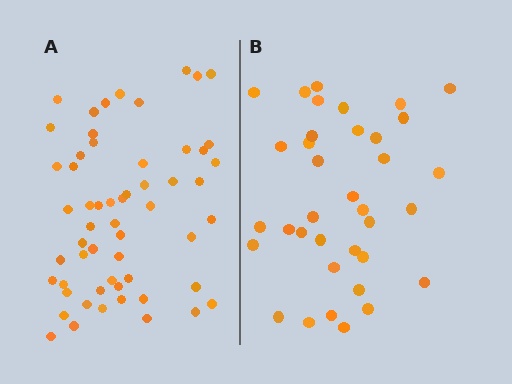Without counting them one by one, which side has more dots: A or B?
Region A (the left region) has more dots.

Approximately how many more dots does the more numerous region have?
Region A has approximately 20 more dots than region B.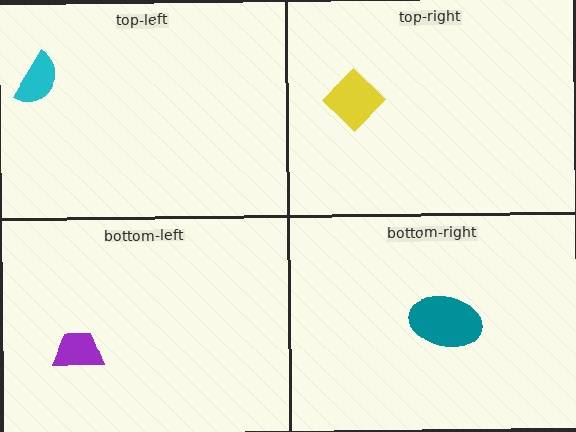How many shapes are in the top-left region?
1.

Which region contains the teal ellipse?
The bottom-right region.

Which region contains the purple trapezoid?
The bottom-left region.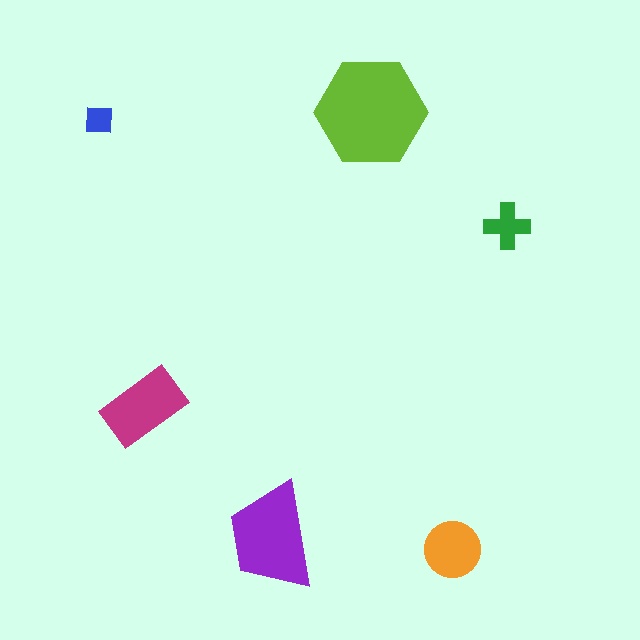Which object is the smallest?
The blue square.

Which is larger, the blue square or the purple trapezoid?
The purple trapezoid.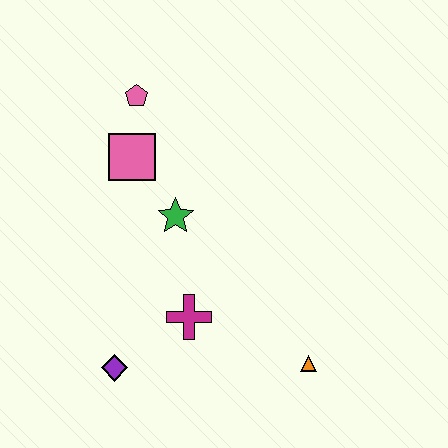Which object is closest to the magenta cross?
The purple diamond is closest to the magenta cross.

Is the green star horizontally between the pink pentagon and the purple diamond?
No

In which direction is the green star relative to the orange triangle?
The green star is above the orange triangle.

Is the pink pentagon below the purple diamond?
No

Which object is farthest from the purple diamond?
The pink pentagon is farthest from the purple diamond.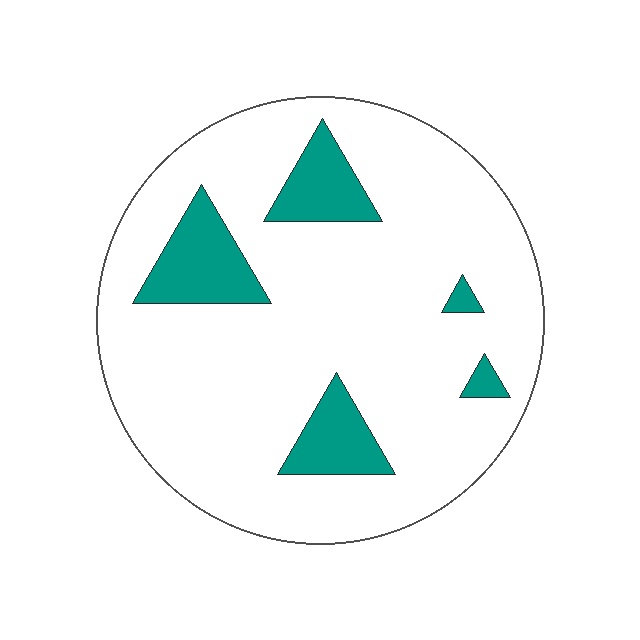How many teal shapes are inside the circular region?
5.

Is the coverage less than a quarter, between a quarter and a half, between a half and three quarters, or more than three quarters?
Less than a quarter.